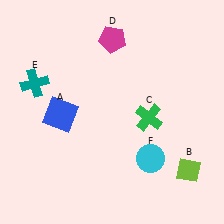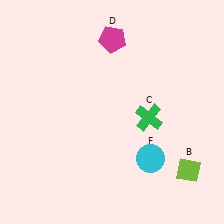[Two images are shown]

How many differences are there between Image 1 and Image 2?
There are 2 differences between the two images.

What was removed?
The blue square (A), the teal cross (E) were removed in Image 2.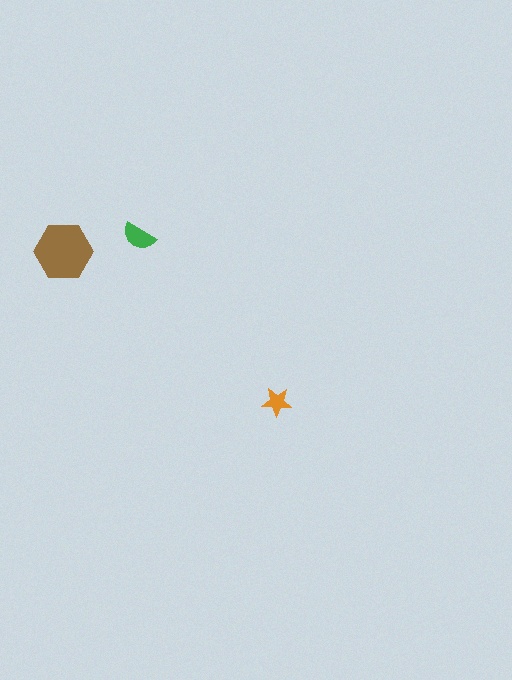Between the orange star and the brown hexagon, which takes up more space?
The brown hexagon.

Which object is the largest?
The brown hexagon.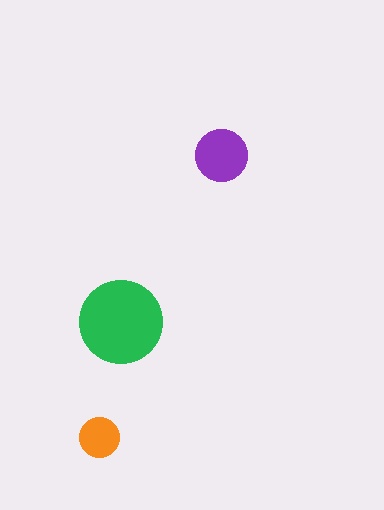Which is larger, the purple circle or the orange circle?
The purple one.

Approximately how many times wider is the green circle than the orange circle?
About 2 times wider.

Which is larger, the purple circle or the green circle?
The green one.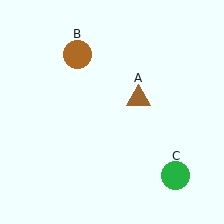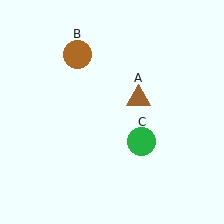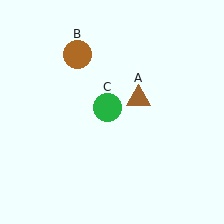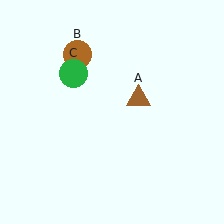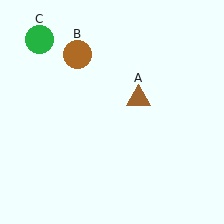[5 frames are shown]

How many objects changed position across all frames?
1 object changed position: green circle (object C).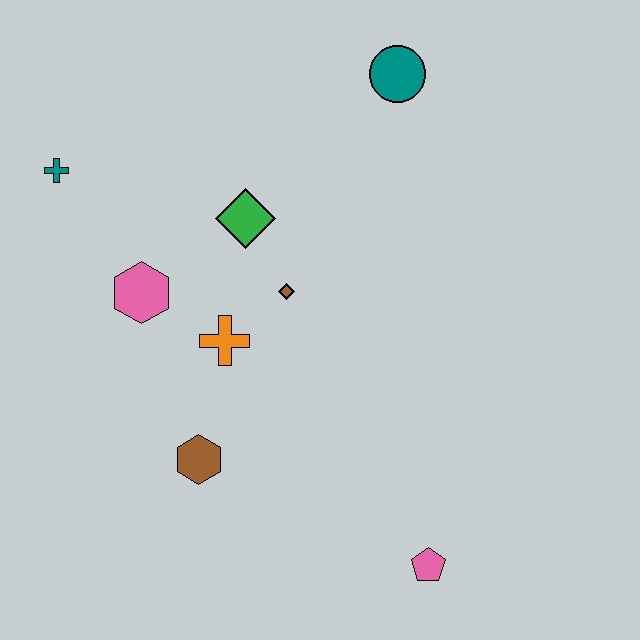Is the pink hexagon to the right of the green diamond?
No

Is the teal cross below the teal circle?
Yes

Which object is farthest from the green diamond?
The pink pentagon is farthest from the green diamond.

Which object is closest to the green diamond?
The brown diamond is closest to the green diamond.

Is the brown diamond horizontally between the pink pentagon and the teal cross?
Yes